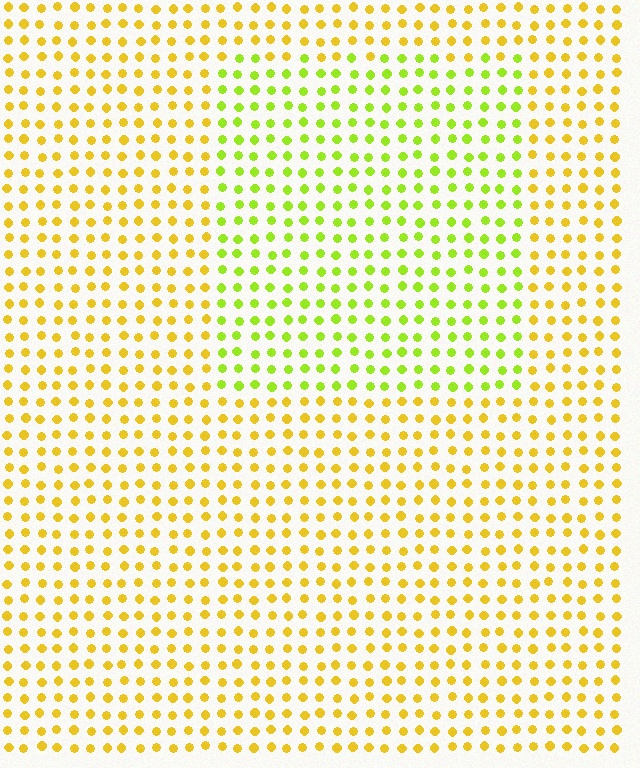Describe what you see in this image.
The image is filled with small yellow elements in a uniform arrangement. A rectangle-shaped region is visible where the elements are tinted to a slightly different hue, forming a subtle color boundary.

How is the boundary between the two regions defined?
The boundary is defined purely by a slight shift in hue (about 36 degrees). Spacing, size, and orientation are identical on both sides.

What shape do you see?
I see a rectangle.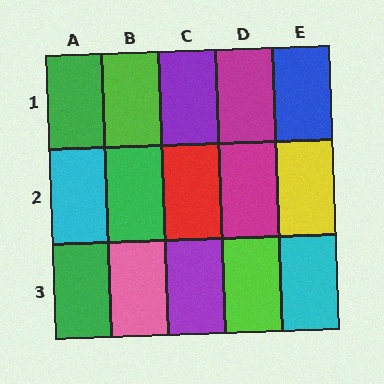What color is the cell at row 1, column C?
Purple.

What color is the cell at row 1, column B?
Lime.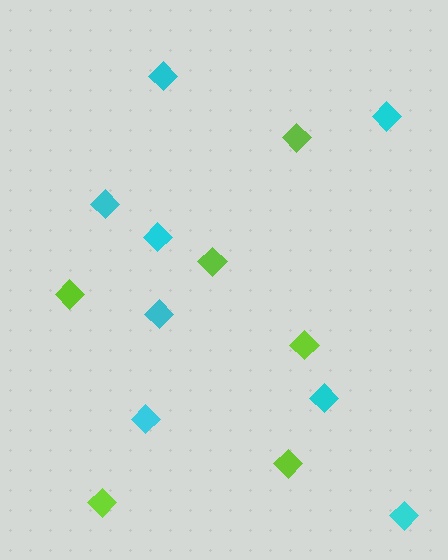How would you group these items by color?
There are 2 groups: one group of cyan diamonds (8) and one group of lime diamonds (6).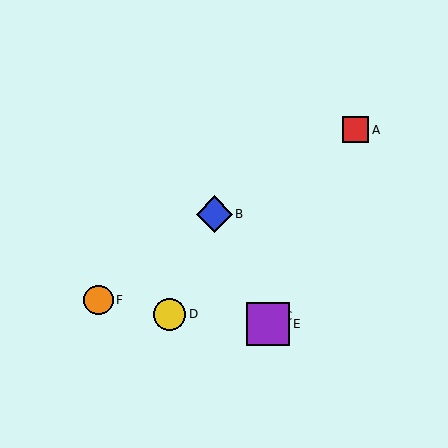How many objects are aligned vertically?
2 objects (C, E) are aligned vertically.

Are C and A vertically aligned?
No, C is at x≈268 and A is at x≈356.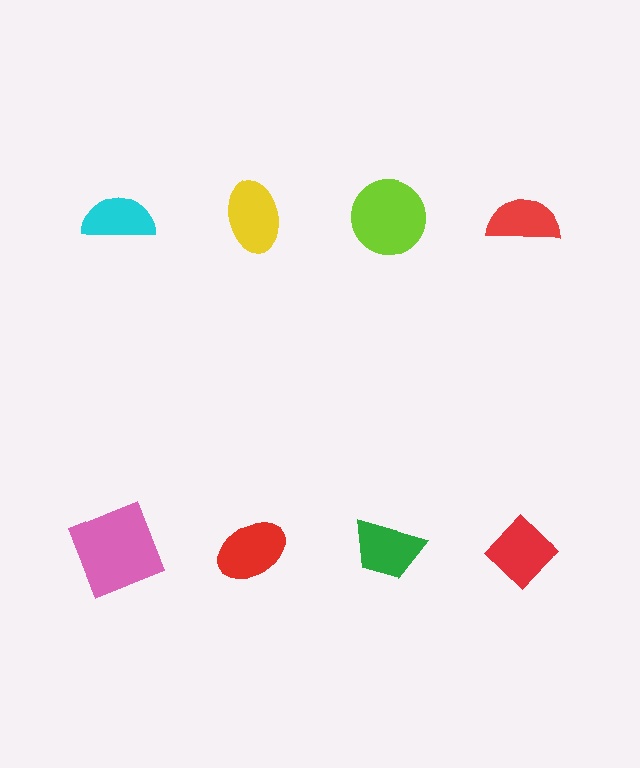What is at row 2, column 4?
A red diamond.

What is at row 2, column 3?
A green trapezoid.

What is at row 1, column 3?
A lime circle.